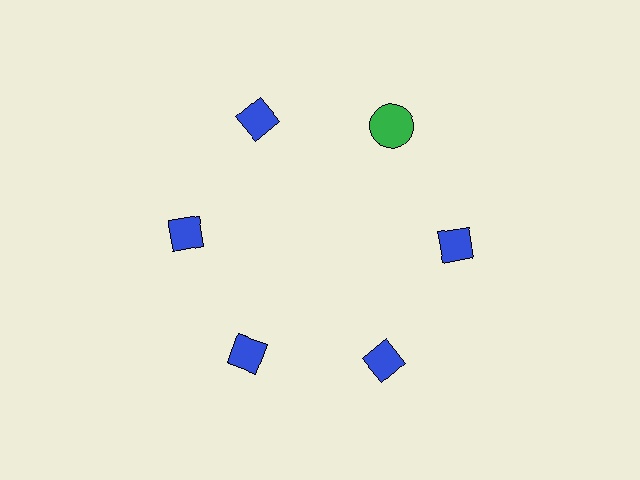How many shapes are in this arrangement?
There are 6 shapes arranged in a ring pattern.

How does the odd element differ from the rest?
It differs in both color (green instead of blue) and shape (circle instead of diamond).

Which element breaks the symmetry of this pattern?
The green circle at roughly the 1 o'clock position breaks the symmetry. All other shapes are blue diamonds.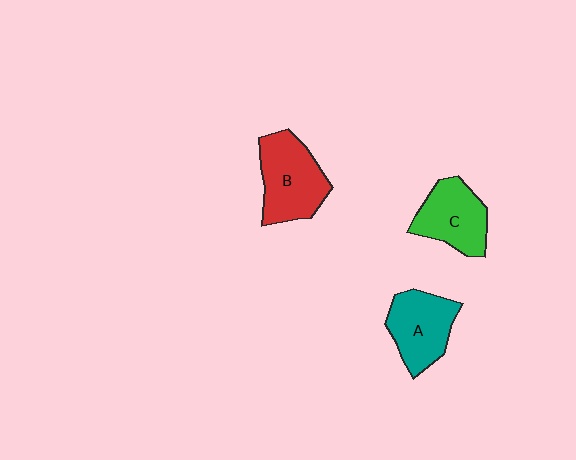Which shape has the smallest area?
Shape C (green).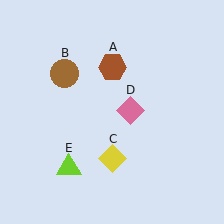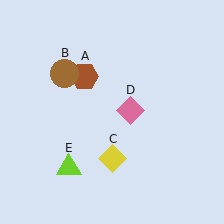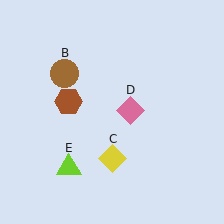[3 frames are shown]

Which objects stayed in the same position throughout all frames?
Brown circle (object B) and yellow diamond (object C) and pink diamond (object D) and lime triangle (object E) remained stationary.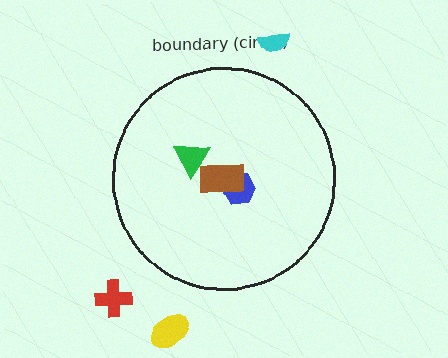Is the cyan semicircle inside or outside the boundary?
Outside.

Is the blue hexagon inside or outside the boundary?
Inside.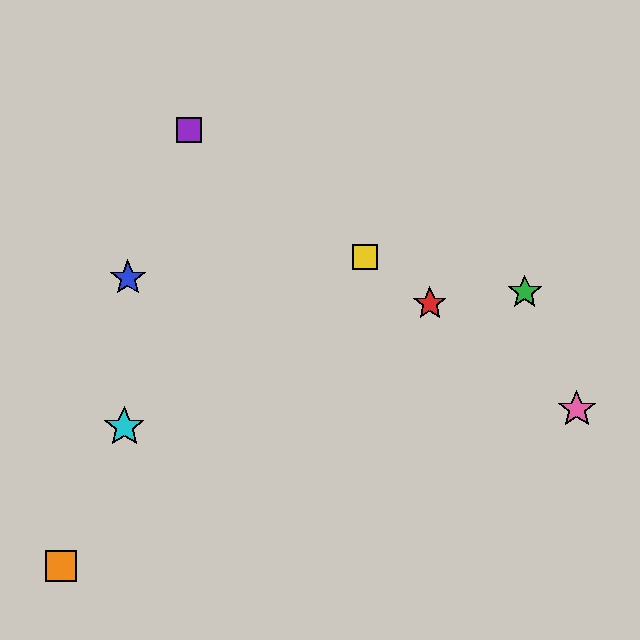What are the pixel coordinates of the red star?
The red star is at (430, 304).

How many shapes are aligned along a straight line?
4 shapes (the red star, the yellow square, the purple square, the pink star) are aligned along a straight line.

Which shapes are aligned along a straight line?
The red star, the yellow square, the purple square, the pink star are aligned along a straight line.